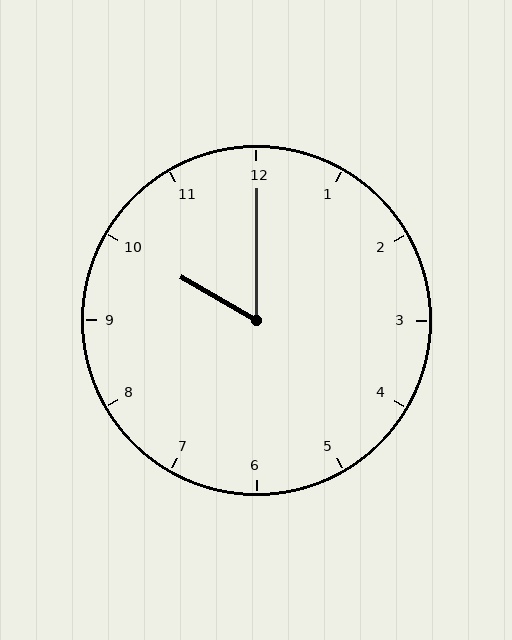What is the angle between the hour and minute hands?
Approximately 60 degrees.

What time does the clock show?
10:00.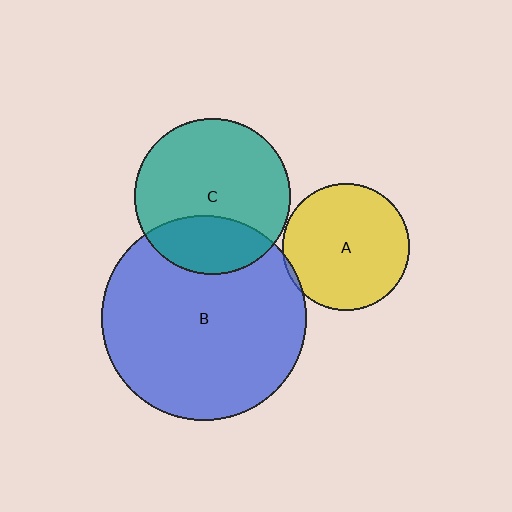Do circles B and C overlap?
Yes.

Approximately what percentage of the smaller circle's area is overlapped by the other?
Approximately 30%.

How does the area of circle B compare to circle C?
Approximately 1.7 times.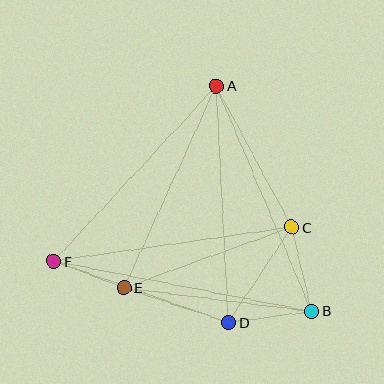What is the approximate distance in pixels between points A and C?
The distance between A and C is approximately 161 pixels.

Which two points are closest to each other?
Points E and F are closest to each other.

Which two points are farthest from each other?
Points B and F are farthest from each other.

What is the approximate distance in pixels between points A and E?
The distance between A and E is approximately 222 pixels.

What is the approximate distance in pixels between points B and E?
The distance between B and E is approximately 190 pixels.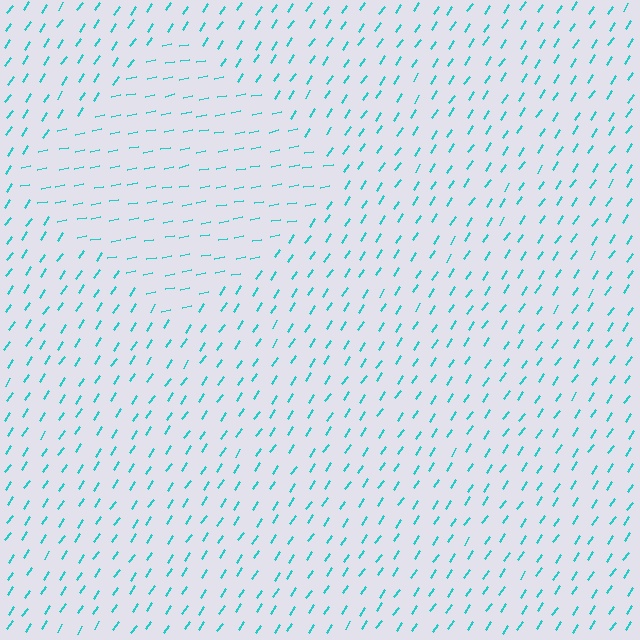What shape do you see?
I see a diamond.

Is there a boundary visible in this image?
Yes, there is a texture boundary formed by a change in line orientation.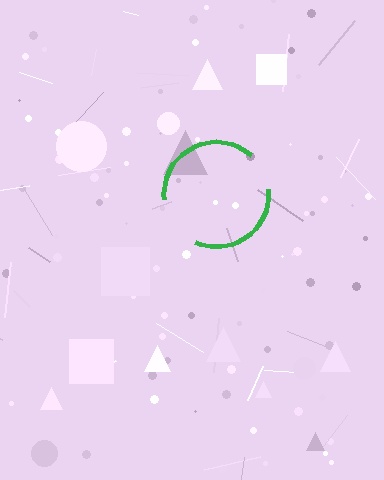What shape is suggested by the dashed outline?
The dashed outline suggests a circle.